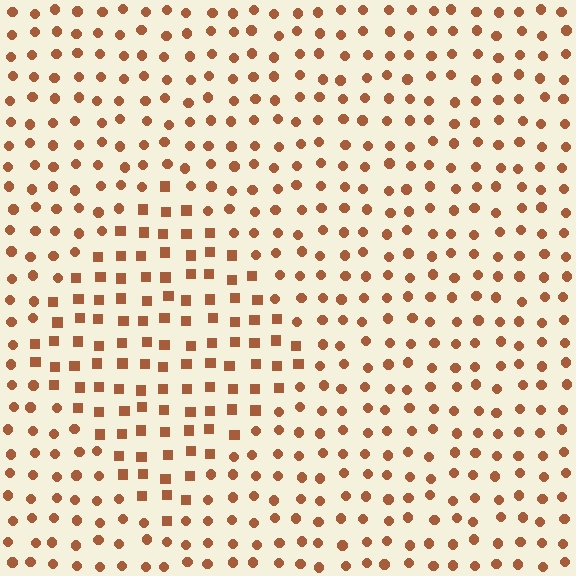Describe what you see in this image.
The image is filled with small brown elements arranged in a uniform grid. A diamond-shaped region contains squares, while the surrounding area contains circles. The boundary is defined purely by the change in element shape.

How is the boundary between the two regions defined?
The boundary is defined by a change in element shape: squares inside vs. circles outside. All elements share the same color and spacing.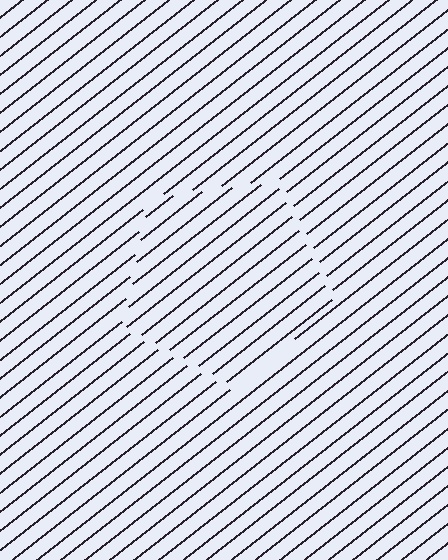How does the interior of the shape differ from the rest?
The interior of the shape contains the same grating, shifted by half a period — the contour is defined by the phase discontinuity where line-ends from the inner and outer gratings abut.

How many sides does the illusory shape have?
5 sides — the line-ends trace a pentagon.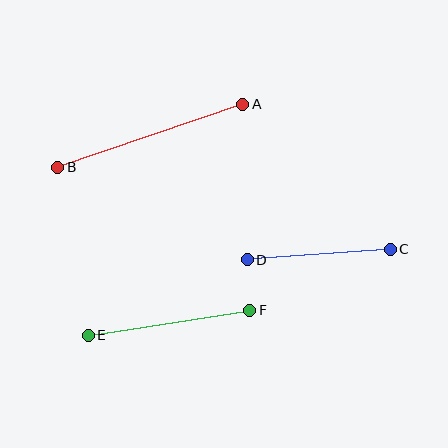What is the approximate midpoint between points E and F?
The midpoint is at approximately (169, 323) pixels.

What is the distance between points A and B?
The distance is approximately 196 pixels.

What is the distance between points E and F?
The distance is approximately 164 pixels.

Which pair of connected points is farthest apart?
Points A and B are farthest apart.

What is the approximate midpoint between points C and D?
The midpoint is at approximately (319, 254) pixels.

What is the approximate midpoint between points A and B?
The midpoint is at approximately (150, 136) pixels.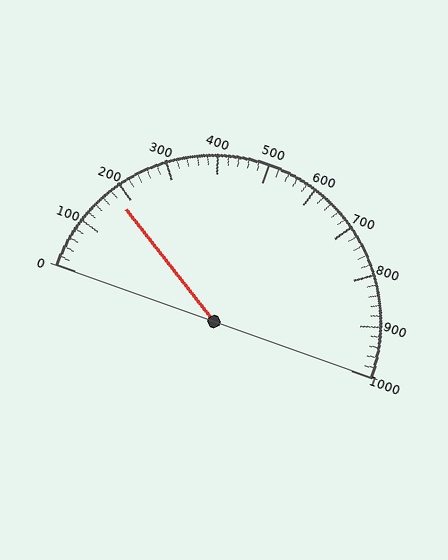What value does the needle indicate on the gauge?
The needle indicates approximately 180.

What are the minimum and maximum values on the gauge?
The gauge ranges from 0 to 1000.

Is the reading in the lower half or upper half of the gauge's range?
The reading is in the lower half of the range (0 to 1000).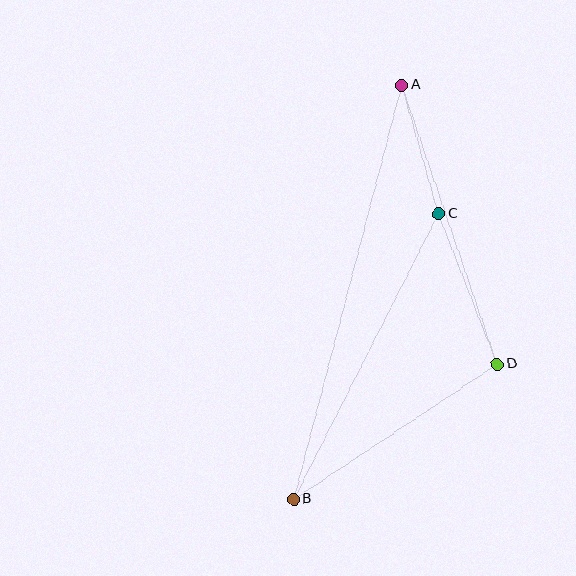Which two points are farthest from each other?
Points A and B are farthest from each other.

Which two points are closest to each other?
Points A and C are closest to each other.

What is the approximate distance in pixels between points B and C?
The distance between B and C is approximately 320 pixels.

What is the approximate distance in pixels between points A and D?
The distance between A and D is approximately 295 pixels.